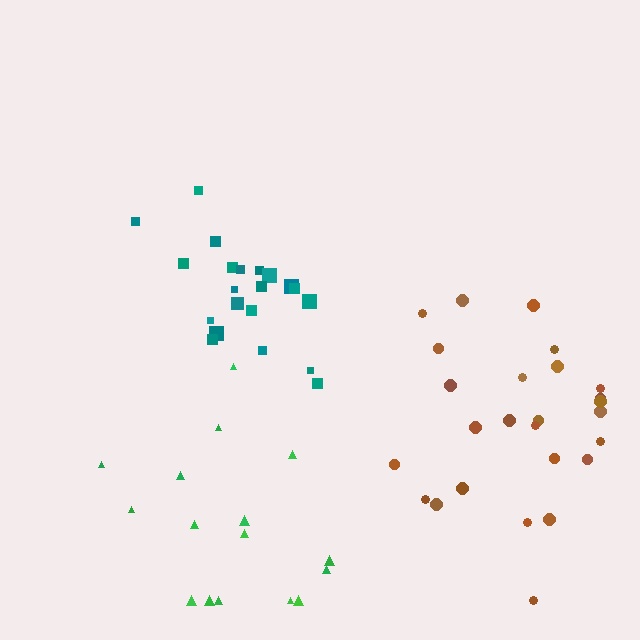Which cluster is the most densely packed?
Teal.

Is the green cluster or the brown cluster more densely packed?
Brown.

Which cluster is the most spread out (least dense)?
Green.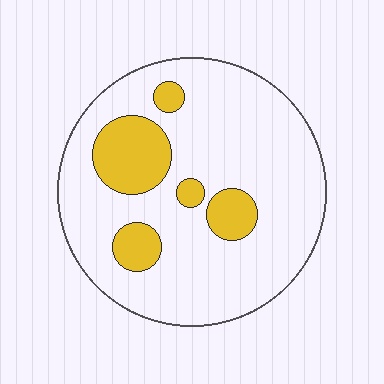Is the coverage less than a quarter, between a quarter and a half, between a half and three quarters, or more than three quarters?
Less than a quarter.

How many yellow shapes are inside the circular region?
5.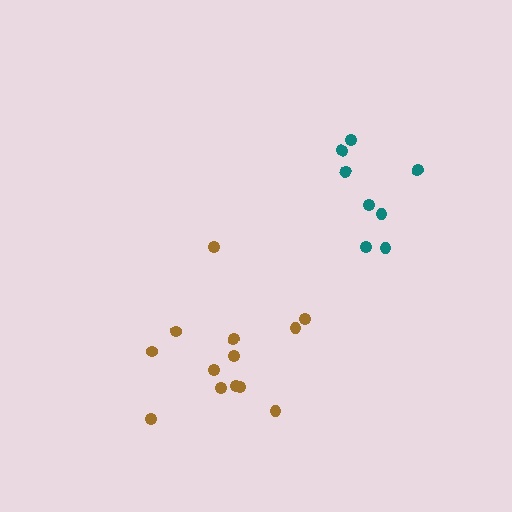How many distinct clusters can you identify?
There are 2 distinct clusters.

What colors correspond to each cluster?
The clusters are colored: brown, teal.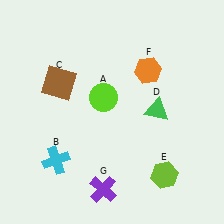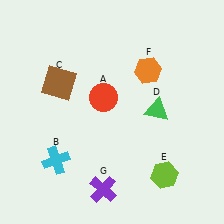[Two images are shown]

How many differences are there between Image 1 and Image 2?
There is 1 difference between the two images.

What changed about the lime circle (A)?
In Image 1, A is lime. In Image 2, it changed to red.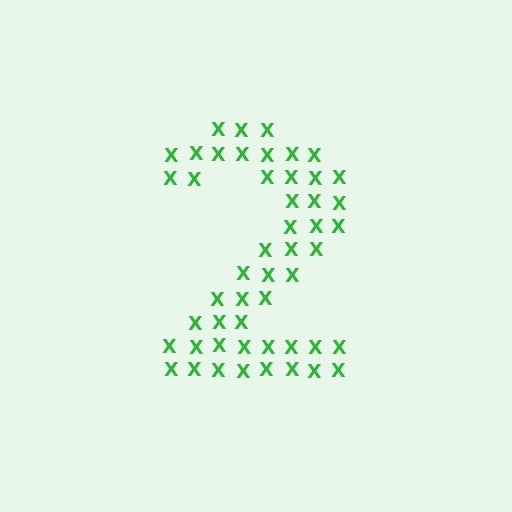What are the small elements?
The small elements are letter X's.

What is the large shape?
The large shape is the digit 2.